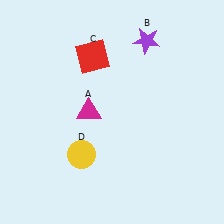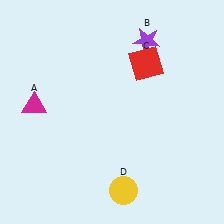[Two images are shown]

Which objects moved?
The objects that moved are: the magenta triangle (A), the red square (C), the yellow circle (D).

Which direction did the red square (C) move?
The red square (C) moved right.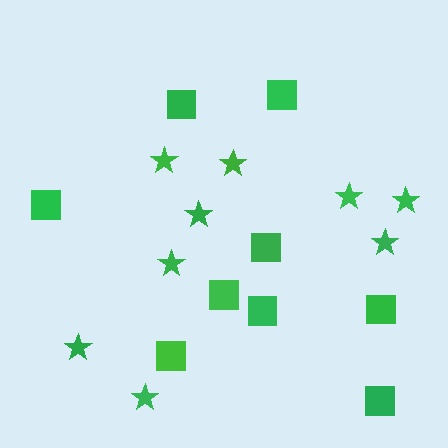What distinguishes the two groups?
There are 2 groups: one group of stars (9) and one group of squares (9).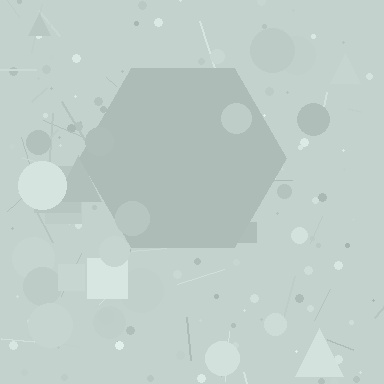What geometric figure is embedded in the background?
A hexagon is embedded in the background.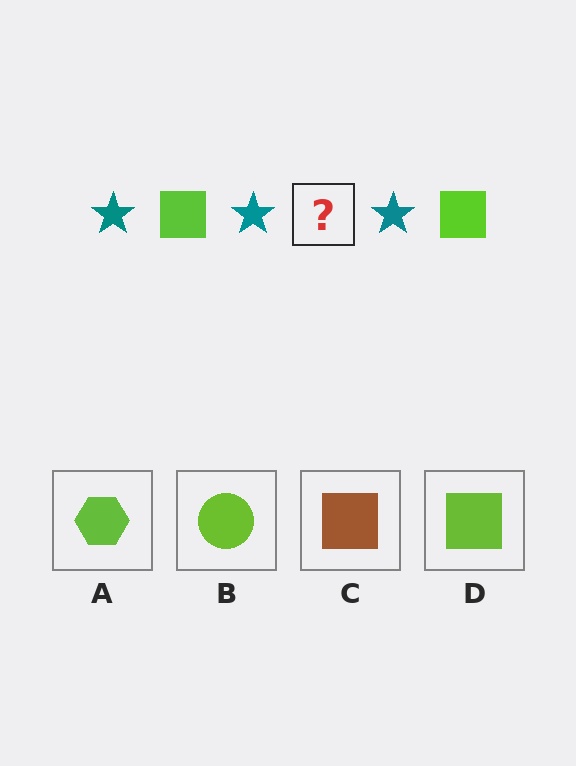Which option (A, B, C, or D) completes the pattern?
D.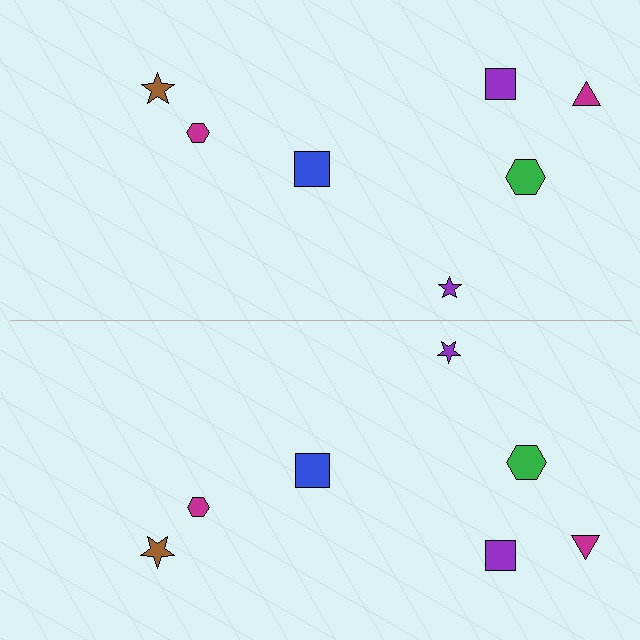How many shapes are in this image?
There are 14 shapes in this image.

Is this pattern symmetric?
Yes, this pattern has bilateral (reflection) symmetry.